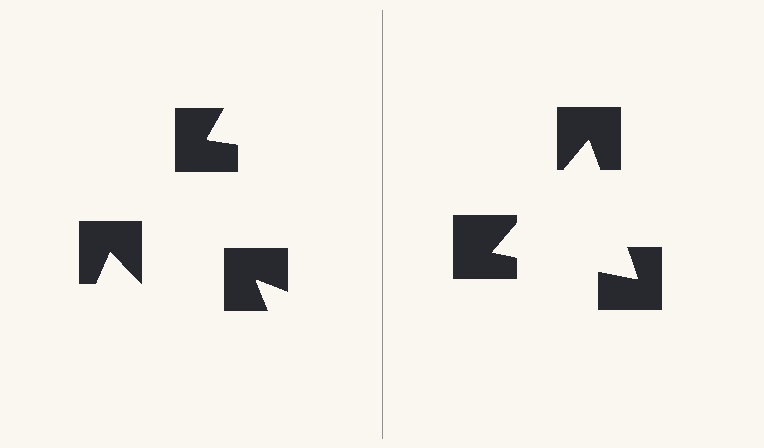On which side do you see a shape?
An illusory triangle appears on the right side. On the left side the wedge cuts are rotated, so no coherent shape forms.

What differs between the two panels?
The notched squares are positioned identically on both sides; only the wedge orientations differ. On the right they align to a triangle; on the left they are misaligned.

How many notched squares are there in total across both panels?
6 — 3 on each side.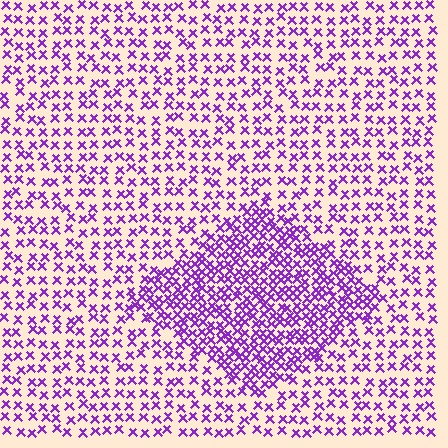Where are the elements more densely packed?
The elements are more densely packed inside the diamond boundary.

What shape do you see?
I see a diamond.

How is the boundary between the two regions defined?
The boundary is defined by a change in element density (approximately 2.1x ratio). All elements are the same color, size, and shape.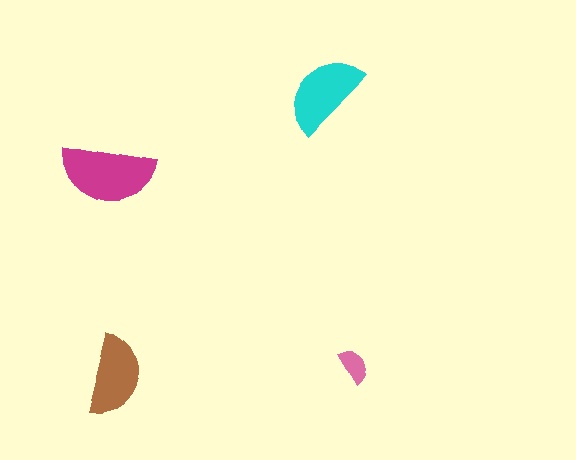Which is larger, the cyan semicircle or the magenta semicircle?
The magenta one.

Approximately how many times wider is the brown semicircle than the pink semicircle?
About 2 times wider.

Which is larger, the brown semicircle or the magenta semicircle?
The magenta one.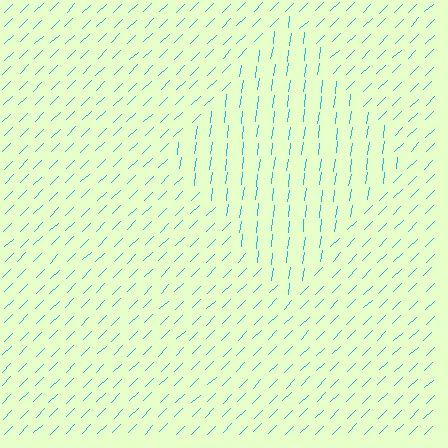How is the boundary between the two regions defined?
The boundary is defined purely by a change in line orientation (approximately 38 degrees difference). All lines are the same color and thickness.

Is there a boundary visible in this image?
Yes, there is a texture boundary formed by a change in line orientation.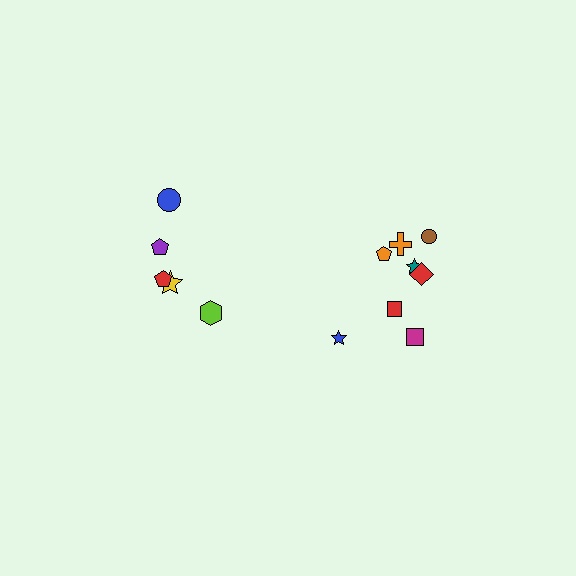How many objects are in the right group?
There are 8 objects.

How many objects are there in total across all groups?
There are 13 objects.